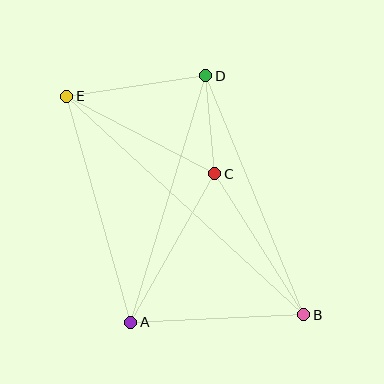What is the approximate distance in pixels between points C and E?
The distance between C and E is approximately 167 pixels.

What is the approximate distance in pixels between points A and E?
The distance between A and E is approximately 235 pixels.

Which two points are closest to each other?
Points C and D are closest to each other.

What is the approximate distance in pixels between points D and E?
The distance between D and E is approximately 141 pixels.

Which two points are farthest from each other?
Points B and E are farthest from each other.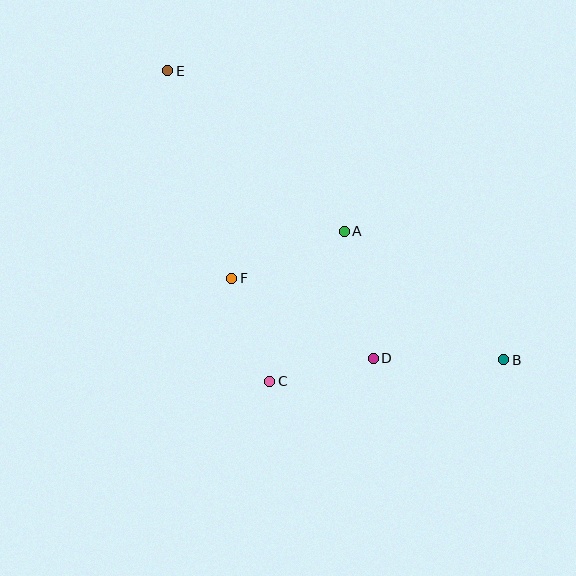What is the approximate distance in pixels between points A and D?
The distance between A and D is approximately 130 pixels.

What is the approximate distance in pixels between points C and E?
The distance between C and E is approximately 327 pixels.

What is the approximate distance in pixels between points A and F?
The distance between A and F is approximately 122 pixels.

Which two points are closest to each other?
Points C and D are closest to each other.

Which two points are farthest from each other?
Points B and E are farthest from each other.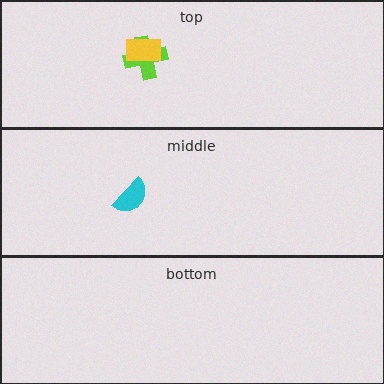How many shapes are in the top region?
2.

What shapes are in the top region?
The lime cross, the yellow rectangle.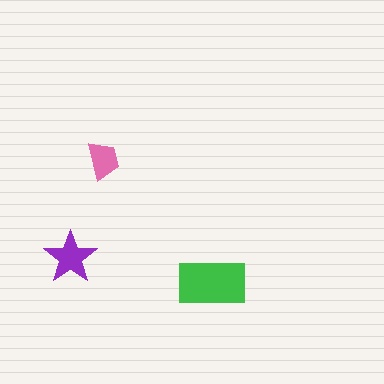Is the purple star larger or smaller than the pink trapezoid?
Larger.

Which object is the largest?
The green rectangle.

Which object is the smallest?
The pink trapezoid.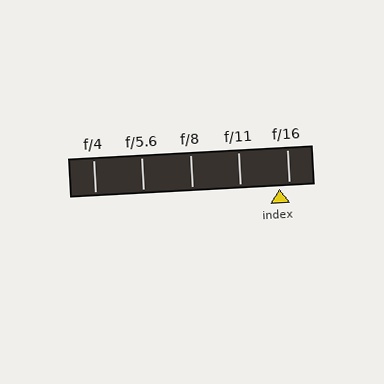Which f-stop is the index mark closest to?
The index mark is closest to f/16.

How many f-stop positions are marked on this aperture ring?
There are 5 f-stop positions marked.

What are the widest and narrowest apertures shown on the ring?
The widest aperture shown is f/4 and the narrowest is f/16.